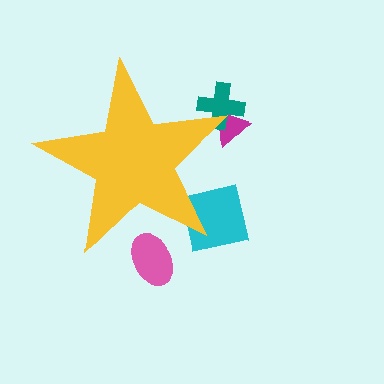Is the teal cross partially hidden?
Yes, the teal cross is partially hidden behind the yellow star.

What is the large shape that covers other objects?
A yellow star.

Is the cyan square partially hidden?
Yes, the cyan square is partially hidden behind the yellow star.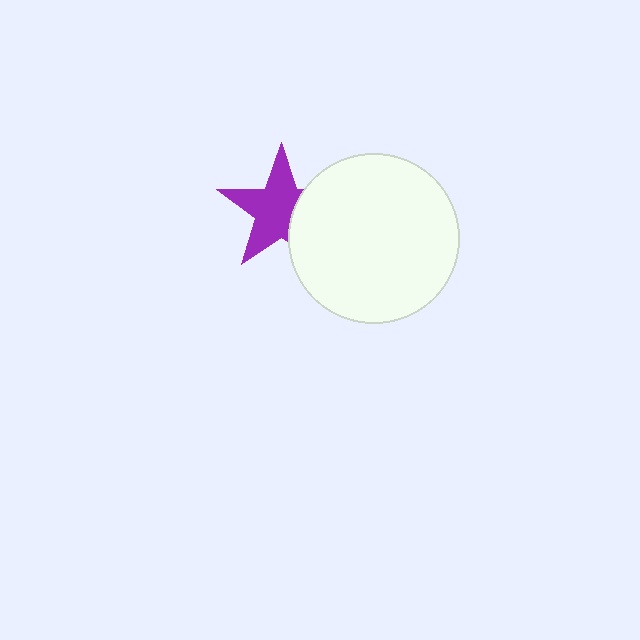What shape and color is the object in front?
The object in front is a white circle.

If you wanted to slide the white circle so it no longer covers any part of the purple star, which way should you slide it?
Slide it right — that is the most direct way to separate the two shapes.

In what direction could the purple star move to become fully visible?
The purple star could move left. That would shift it out from behind the white circle entirely.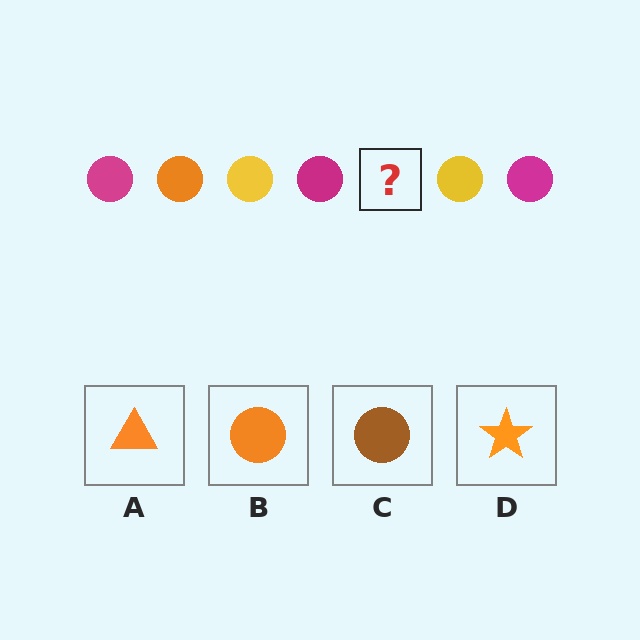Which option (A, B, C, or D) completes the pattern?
B.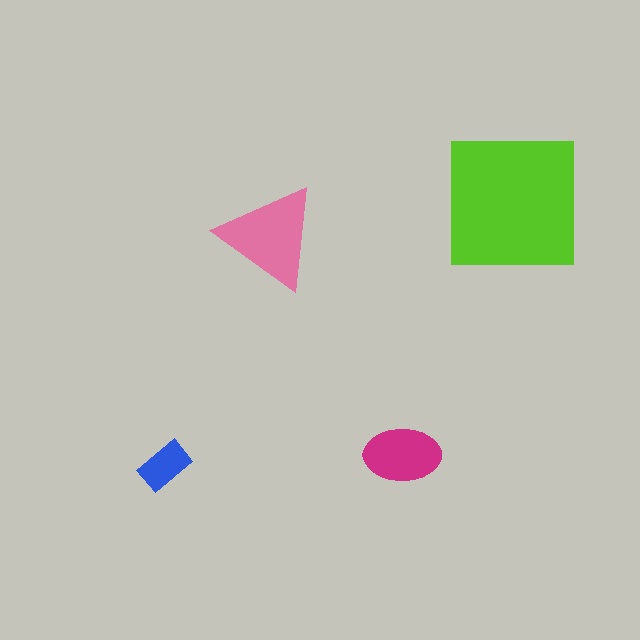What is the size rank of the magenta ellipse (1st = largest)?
3rd.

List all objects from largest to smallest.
The lime square, the pink triangle, the magenta ellipse, the blue rectangle.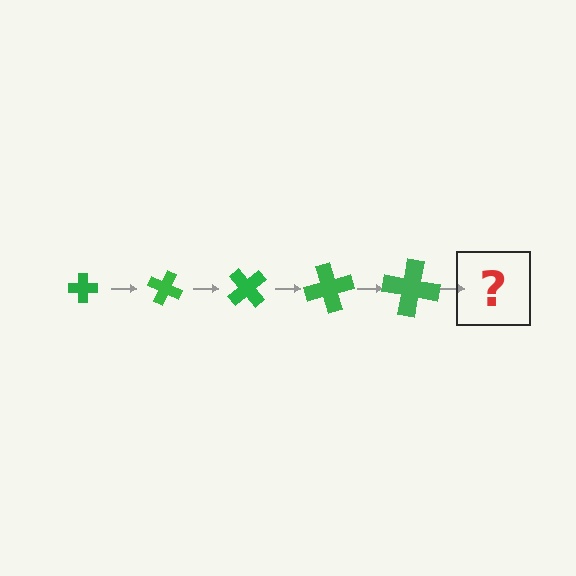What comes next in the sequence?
The next element should be a cross, larger than the previous one and rotated 125 degrees from the start.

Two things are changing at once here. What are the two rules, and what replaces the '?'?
The two rules are that the cross grows larger each step and it rotates 25 degrees each step. The '?' should be a cross, larger than the previous one and rotated 125 degrees from the start.